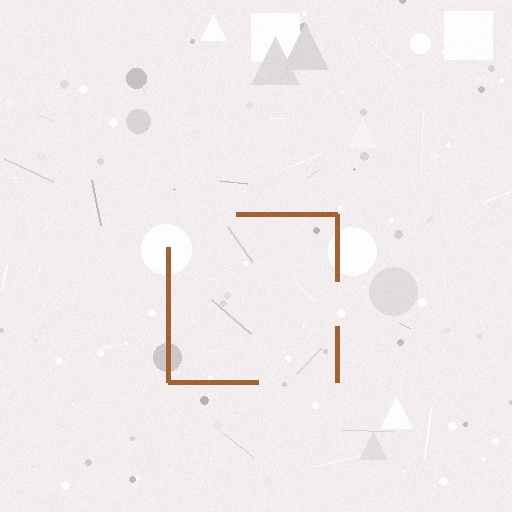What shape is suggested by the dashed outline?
The dashed outline suggests a square.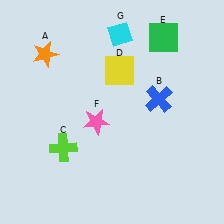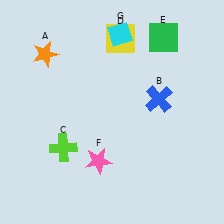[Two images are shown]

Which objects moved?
The objects that moved are: the yellow square (D), the pink star (F).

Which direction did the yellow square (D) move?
The yellow square (D) moved up.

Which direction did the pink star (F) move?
The pink star (F) moved down.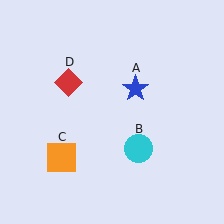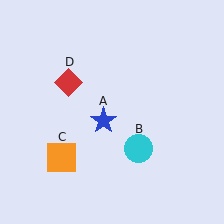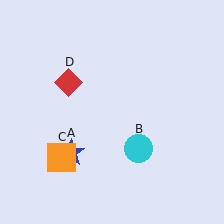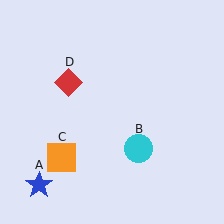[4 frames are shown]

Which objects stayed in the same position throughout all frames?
Cyan circle (object B) and orange square (object C) and red diamond (object D) remained stationary.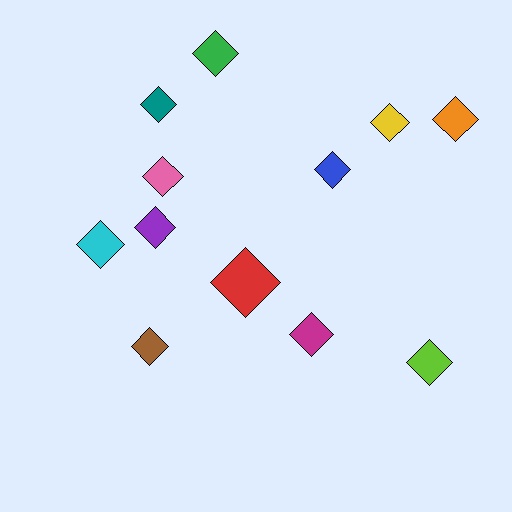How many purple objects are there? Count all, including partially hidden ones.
There is 1 purple object.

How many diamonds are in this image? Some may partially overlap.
There are 12 diamonds.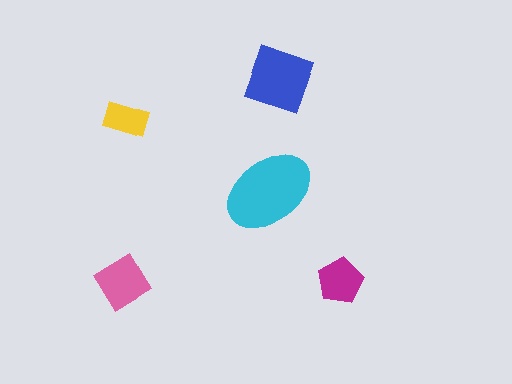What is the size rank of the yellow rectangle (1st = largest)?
5th.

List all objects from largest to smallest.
The cyan ellipse, the blue diamond, the pink diamond, the magenta pentagon, the yellow rectangle.